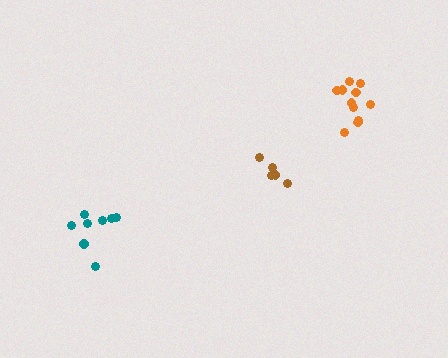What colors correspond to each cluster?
The clusters are colored: brown, teal, orange.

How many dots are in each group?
Group 1: 5 dots, Group 2: 8 dots, Group 3: 11 dots (24 total).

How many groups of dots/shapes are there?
There are 3 groups.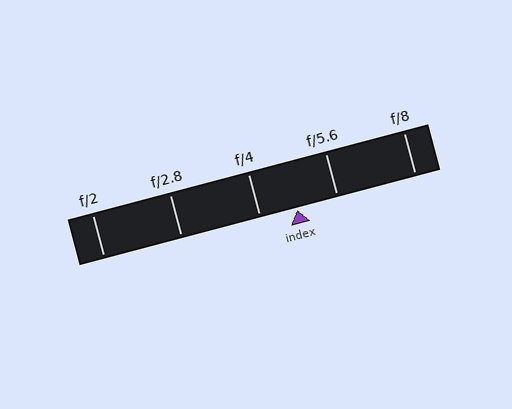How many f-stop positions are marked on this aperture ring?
There are 5 f-stop positions marked.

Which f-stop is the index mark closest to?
The index mark is closest to f/4.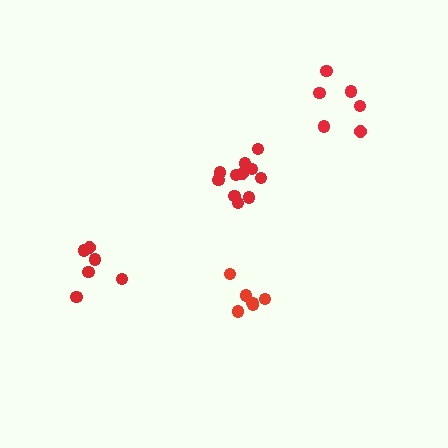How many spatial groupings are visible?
There are 4 spatial groupings.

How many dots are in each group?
Group 1: 6 dots, Group 2: 11 dots, Group 3: 6 dots, Group 4: 6 dots (29 total).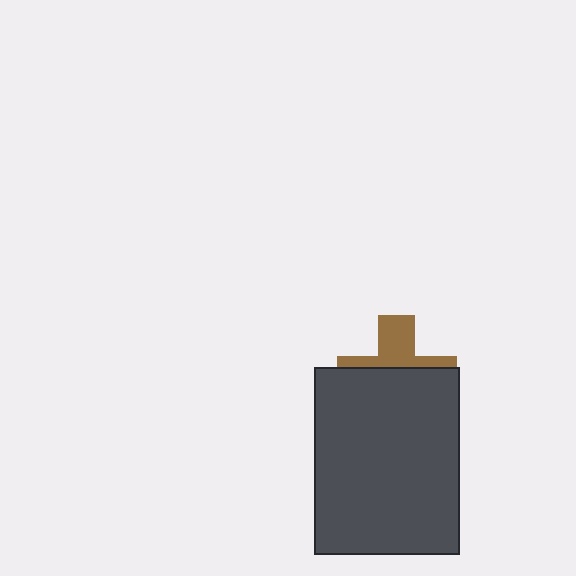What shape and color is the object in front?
The object in front is a dark gray rectangle.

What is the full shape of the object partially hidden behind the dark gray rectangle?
The partially hidden object is a brown cross.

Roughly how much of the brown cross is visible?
A small part of it is visible (roughly 39%).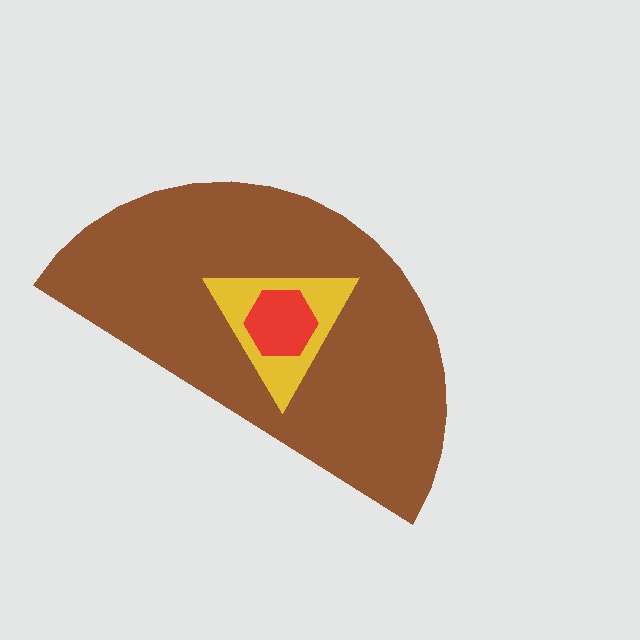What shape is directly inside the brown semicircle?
The yellow triangle.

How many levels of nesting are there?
3.